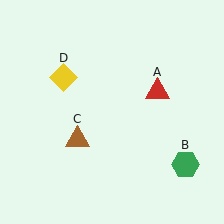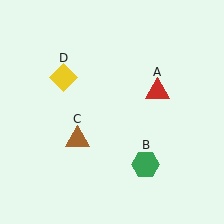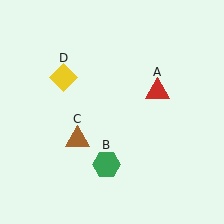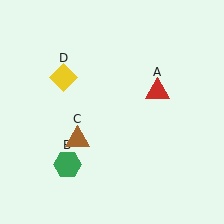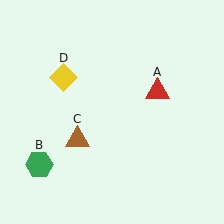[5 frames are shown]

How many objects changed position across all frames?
1 object changed position: green hexagon (object B).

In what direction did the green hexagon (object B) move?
The green hexagon (object B) moved left.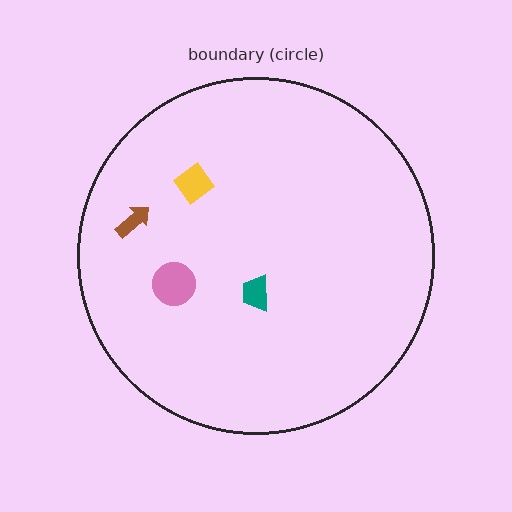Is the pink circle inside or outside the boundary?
Inside.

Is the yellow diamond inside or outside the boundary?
Inside.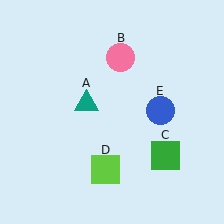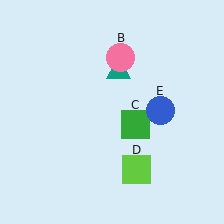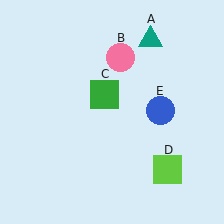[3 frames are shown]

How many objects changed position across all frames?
3 objects changed position: teal triangle (object A), green square (object C), lime square (object D).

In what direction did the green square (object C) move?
The green square (object C) moved up and to the left.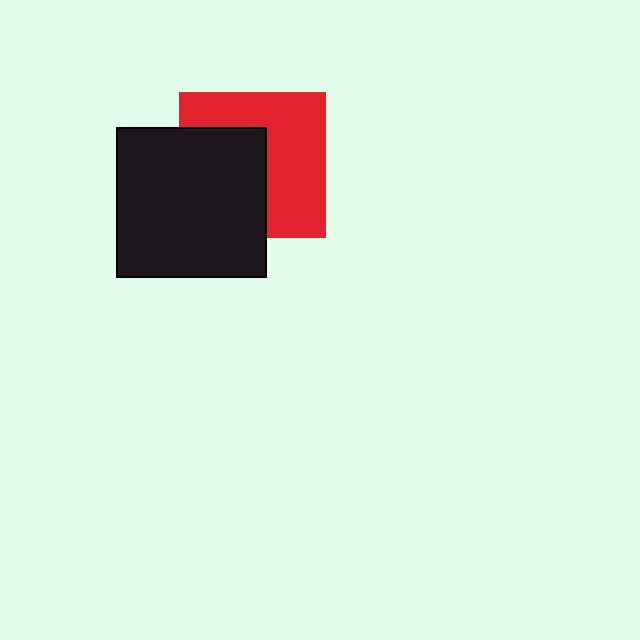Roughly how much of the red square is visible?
About half of it is visible (roughly 55%).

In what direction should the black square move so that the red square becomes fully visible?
The black square should move left. That is the shortest direction to clear the overlap and leave the red square fully visible.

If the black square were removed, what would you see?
You would see the complete red square.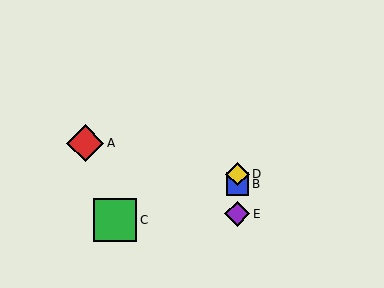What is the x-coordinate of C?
Object C is at x≈115.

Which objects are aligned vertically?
Objects B, D, E are aligned vertically.